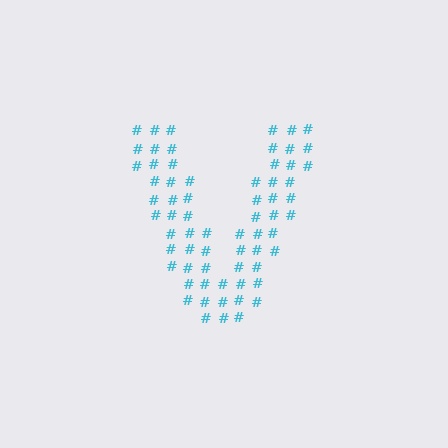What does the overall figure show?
The overall figure shows the letter V.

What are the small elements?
The small elements are hash symbols.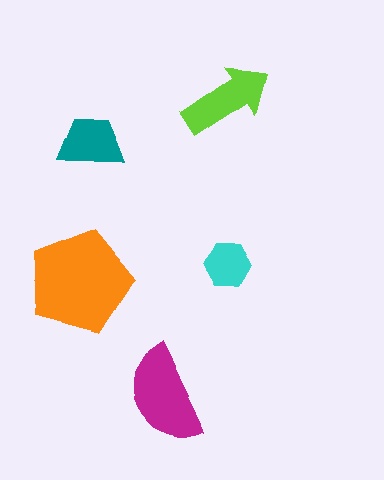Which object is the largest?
The orange pentagon.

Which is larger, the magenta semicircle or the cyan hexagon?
The magenta semicircle.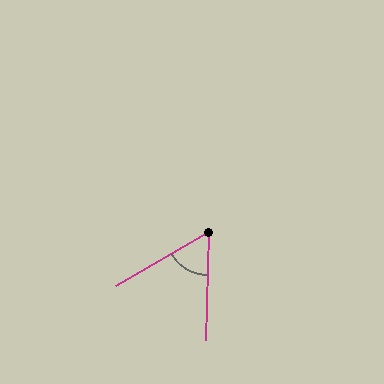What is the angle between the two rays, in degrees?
Approximately 58 degrees.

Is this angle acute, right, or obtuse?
It is acute.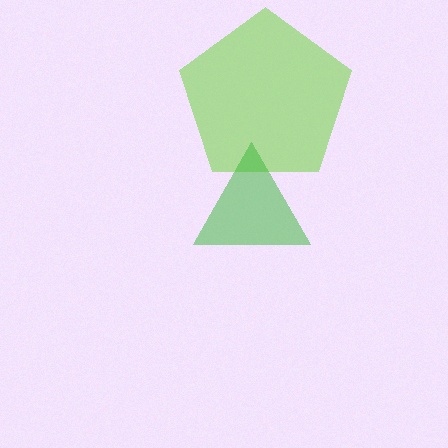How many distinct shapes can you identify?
There are 2 distinct shapes: a lime pentagon, a green triangle.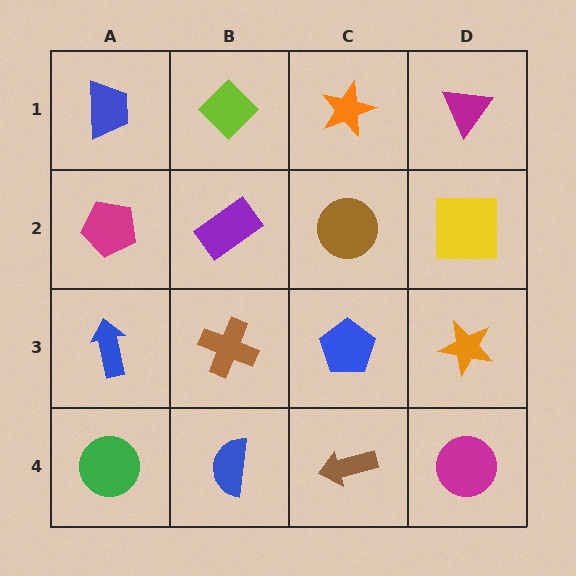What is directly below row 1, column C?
A brown circle.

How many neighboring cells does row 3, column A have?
3.